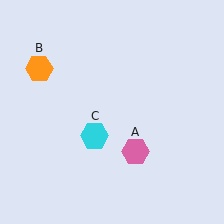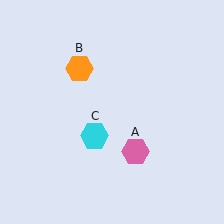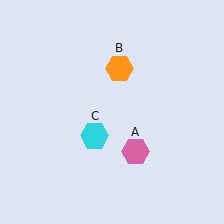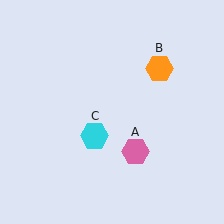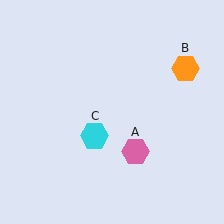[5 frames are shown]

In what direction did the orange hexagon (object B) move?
The orange hexagon (object B) moved right.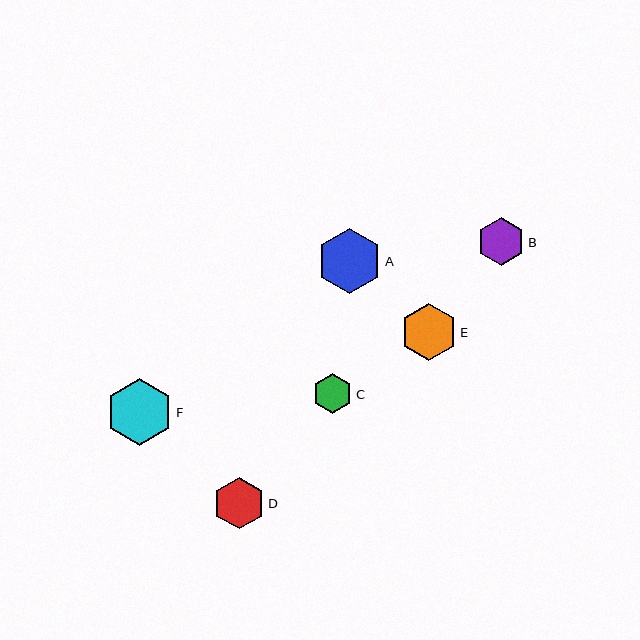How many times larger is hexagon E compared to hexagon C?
Hexagon E is approximately 1.4 times the size of hexagon C.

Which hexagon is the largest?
Hexagon F is the largest with a size of approximately 67 pixels.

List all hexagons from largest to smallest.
From largest to smallest: F, A, E, D, B, C.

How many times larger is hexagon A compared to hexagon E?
Hexagon A is approximately 1.2 times the size of hexagon E.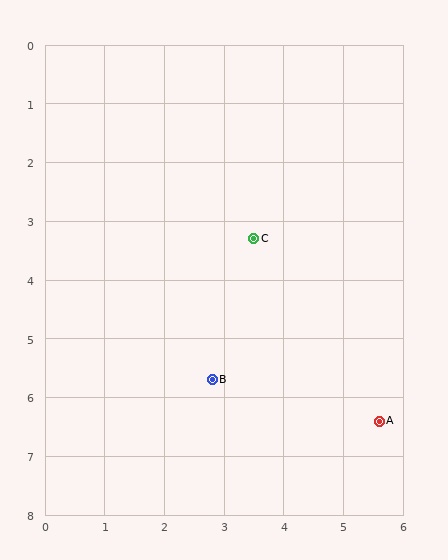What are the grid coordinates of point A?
Point A is at approximately (5.6, 6.4).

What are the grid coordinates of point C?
Point C is at approximately (3.5, 3.3).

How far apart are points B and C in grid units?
Points B and C are about 2.5 grid units apart.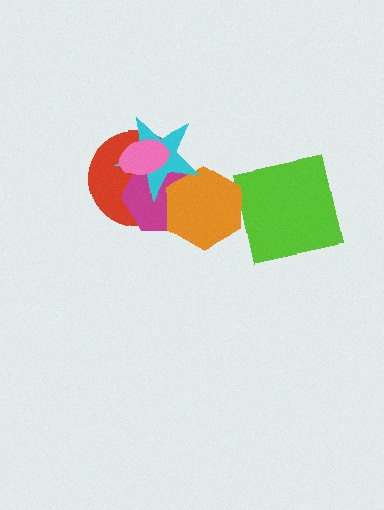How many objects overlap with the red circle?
4 objects overlap with the red circle.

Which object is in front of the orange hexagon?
The cyan star is in front of the orange hexagon.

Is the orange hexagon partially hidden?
Yes, it is partially covered by another shape.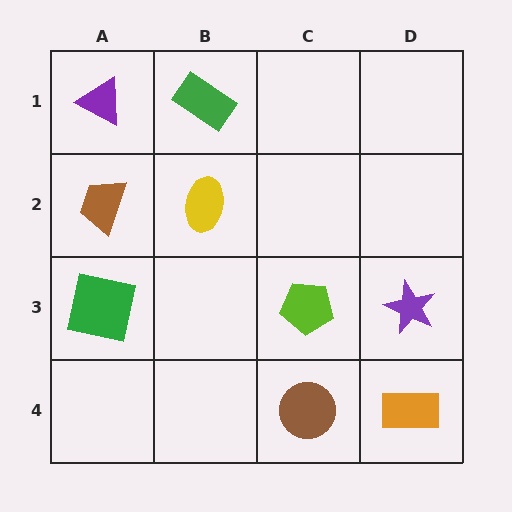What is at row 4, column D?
An orange rectangle.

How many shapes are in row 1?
2 shapes.